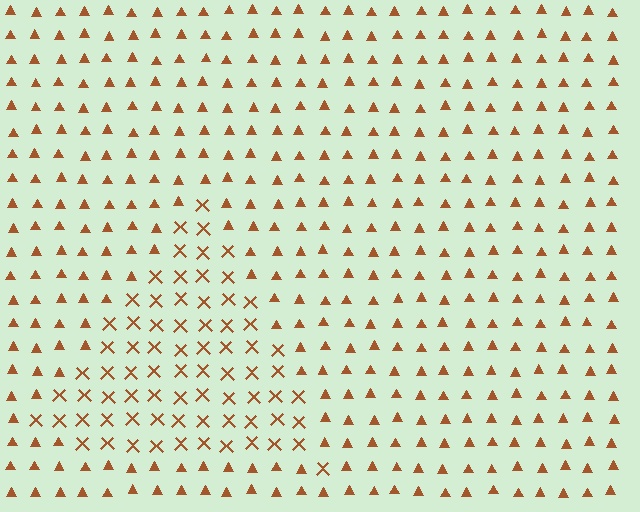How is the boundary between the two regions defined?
The boundary is defined by a change in element shape: X marks inside vs. triangles outside. All elements share the same color and spacing.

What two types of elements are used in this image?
The image uses X marks inside the triangle region and triangles outside it.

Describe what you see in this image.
The image is filled with small brown elements arranged in a uniform grid. A triangle-shaped region contains X marks, while the surrounding area contains triangles. The boundary is defined purely by the change in element shape.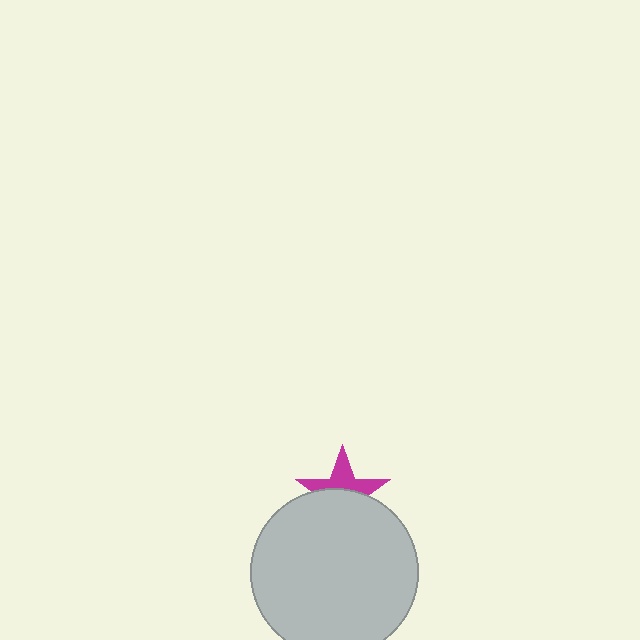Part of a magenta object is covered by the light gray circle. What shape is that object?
It is a star.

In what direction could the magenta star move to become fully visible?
The magenta star could move up. That would shift it out from behind the light gray circle entirely.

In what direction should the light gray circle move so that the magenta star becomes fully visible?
The light gray circle should move down. That is the shortest direction to clear the overlap and leave the magenta star fully visible.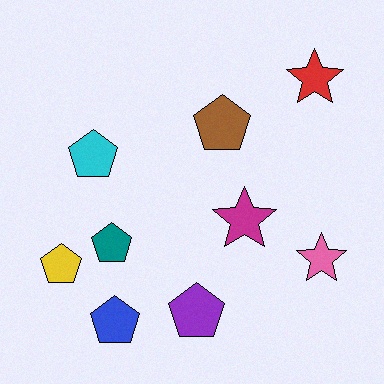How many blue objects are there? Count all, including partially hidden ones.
There is 1 blue object.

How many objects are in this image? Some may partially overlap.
There are 9 objects.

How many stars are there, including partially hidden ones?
There are 3 stars.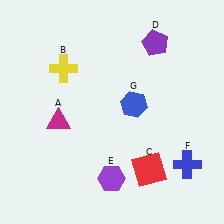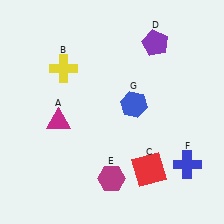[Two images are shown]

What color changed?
The hexagon (E) changed from purple in Image 1 to magenta in Image 2.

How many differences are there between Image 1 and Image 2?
There is 1 difference between the two images.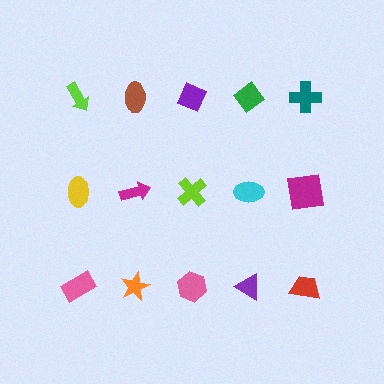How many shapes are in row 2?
5 shapes.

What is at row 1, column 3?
A purple diamond.